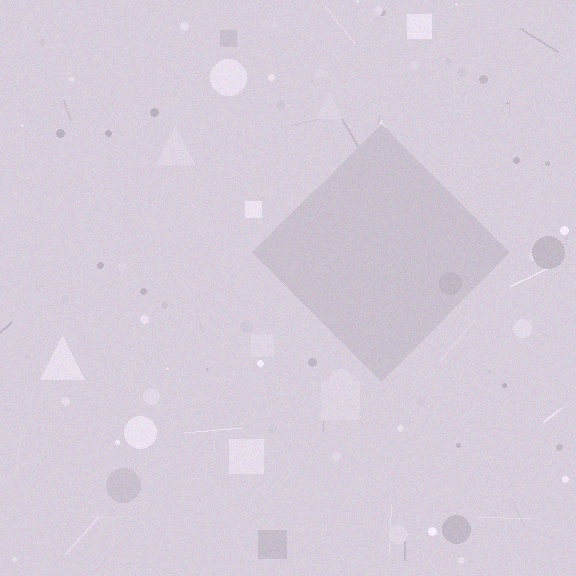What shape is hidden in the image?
A diamond is hidden in the image.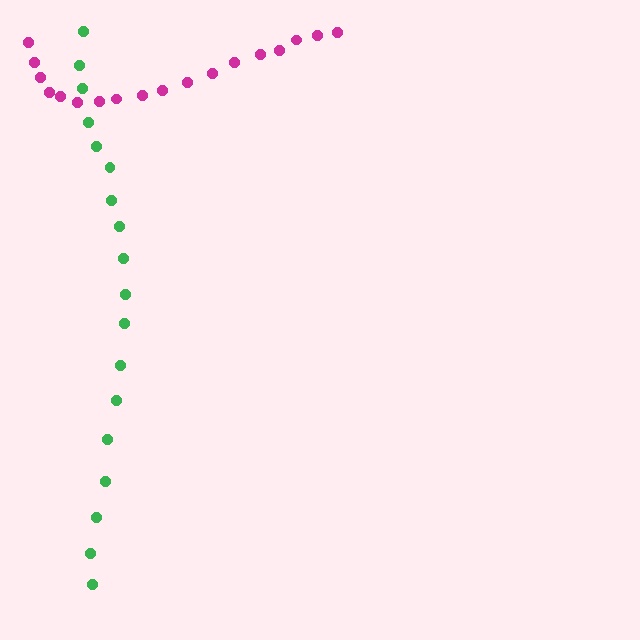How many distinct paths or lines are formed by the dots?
There are 2 distinct paths.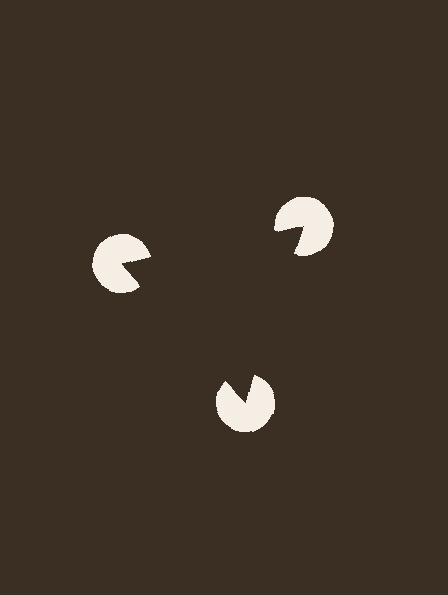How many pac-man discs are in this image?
There are 3 — one at each vertex of the illusory triangle.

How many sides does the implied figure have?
3 sides.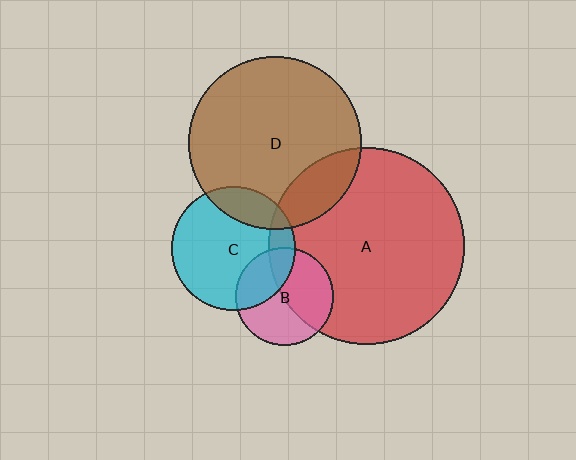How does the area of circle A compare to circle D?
Approximately 1.3 times.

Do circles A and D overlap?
Yes.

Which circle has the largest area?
Circle A (red).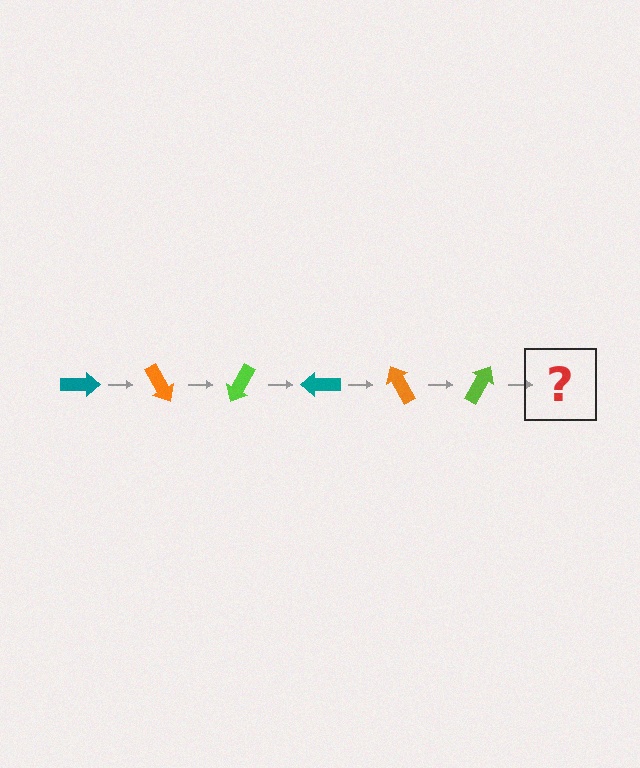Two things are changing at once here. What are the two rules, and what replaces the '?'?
The two rules are that it rotates 60 degrees each step and the color cycles through teal, orange, and lime. The '?' should be a teal arrow, rotated 360 degrees from the start.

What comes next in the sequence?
The next element should be a teal arrow, rotated 360 degrees from the start.